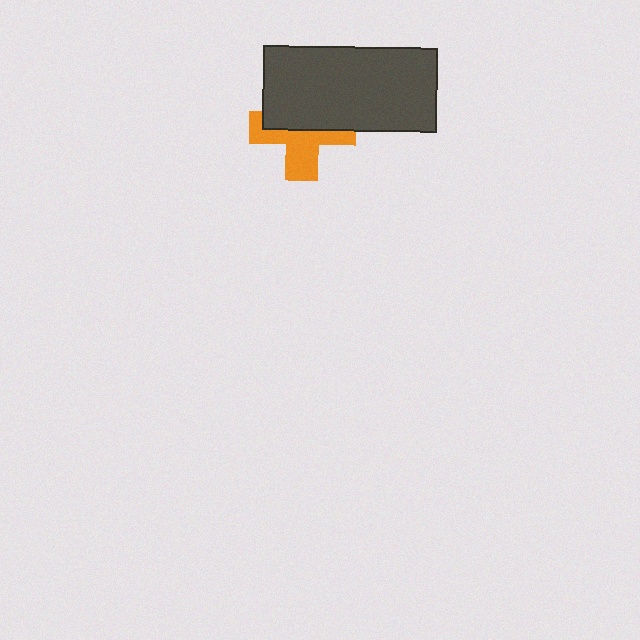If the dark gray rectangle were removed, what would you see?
You would see the complete orange cross.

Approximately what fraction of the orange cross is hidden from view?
Roughly 51% of the orange cross is hidden behind the dark gray rectangle.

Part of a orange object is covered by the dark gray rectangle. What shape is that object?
It is a cross.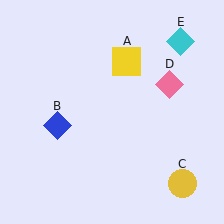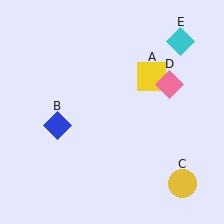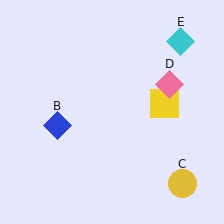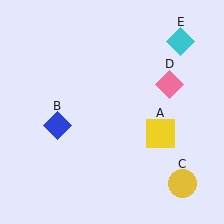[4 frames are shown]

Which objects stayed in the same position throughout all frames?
Blue diamond (object B) and yellow circle (object C) and pink diamond (object D) and cyan diamond (object E) remained stationary.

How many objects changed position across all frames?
1 object changed position: yellow square (object A).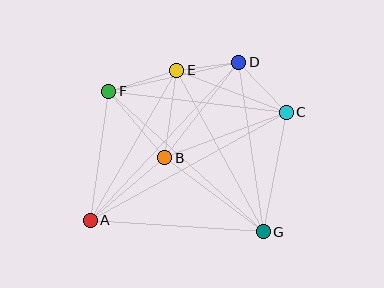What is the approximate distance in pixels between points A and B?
The distance between A and B is approximately 97 pixels.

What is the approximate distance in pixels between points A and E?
The distance between A and E is approximately 173 pixels.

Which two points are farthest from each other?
Points A and C are farthest from each other.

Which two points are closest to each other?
Points D and E are closest to each other.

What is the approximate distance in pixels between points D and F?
The distance between D and F is approximately 133 pixels.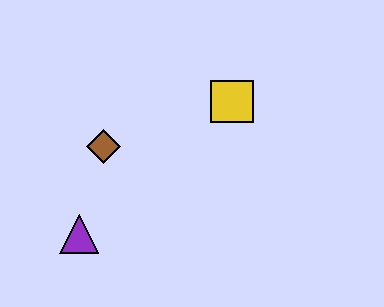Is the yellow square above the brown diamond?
Yes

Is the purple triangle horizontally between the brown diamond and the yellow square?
No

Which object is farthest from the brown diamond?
The yellow square is farthest from the brown diamond.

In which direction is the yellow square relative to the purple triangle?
The yellow square is to the right of the purple triangle.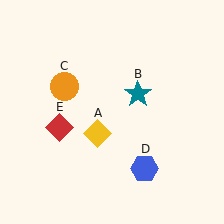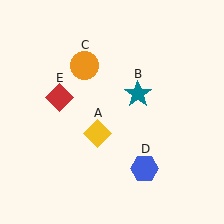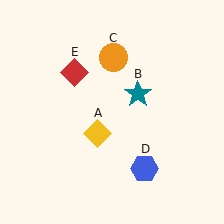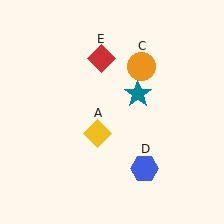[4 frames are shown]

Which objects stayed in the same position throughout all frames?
Yellow diamond (object A) and teal star (object B) and blue hexagon (object D) remained stationary.